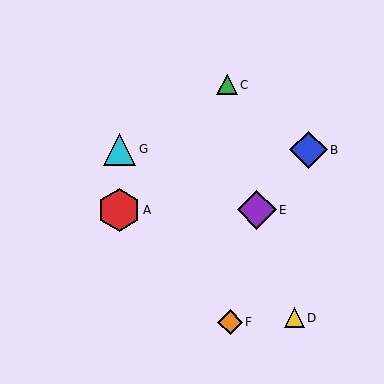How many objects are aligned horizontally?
2 objects (A, E) are aligned horizontally.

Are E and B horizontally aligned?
No, E is at y≈210 and B is at y≈150.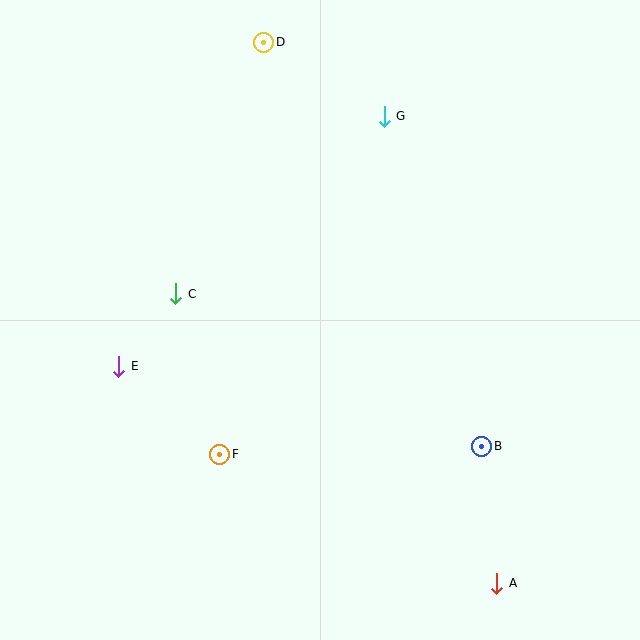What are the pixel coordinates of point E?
Point E is at (119, 366).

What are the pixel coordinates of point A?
Point A is at (497, 583).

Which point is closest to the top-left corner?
Point D is closest to the top-left corner.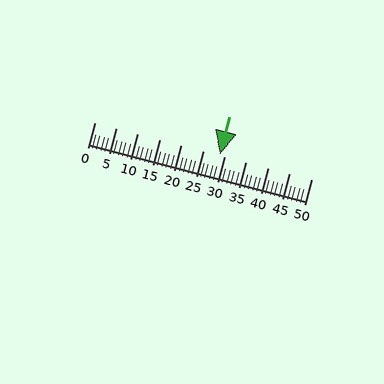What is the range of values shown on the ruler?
The ruler shows values from 0 to 50.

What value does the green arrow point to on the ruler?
The green arrow points to approximately 29.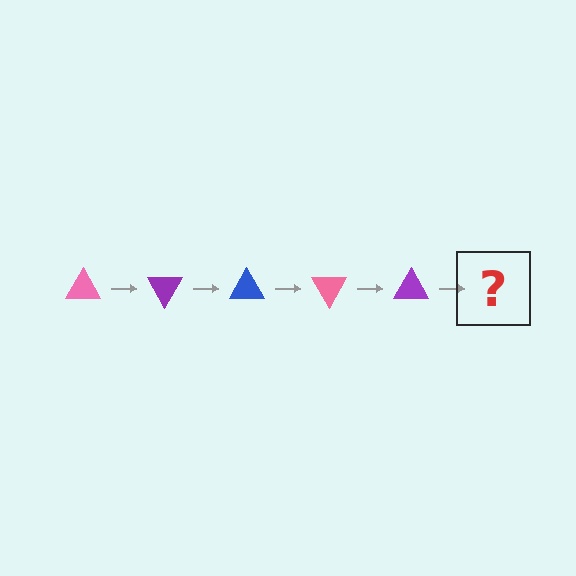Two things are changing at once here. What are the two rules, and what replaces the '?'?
The two rules are that it rotates 60 degrees each step and the color cycles through pink, purple, and blue. The '?' should be a blue triangle, rotated 300 degrees from the start.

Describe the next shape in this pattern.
It should be a blue triangle, rotated 300 degrees from the start.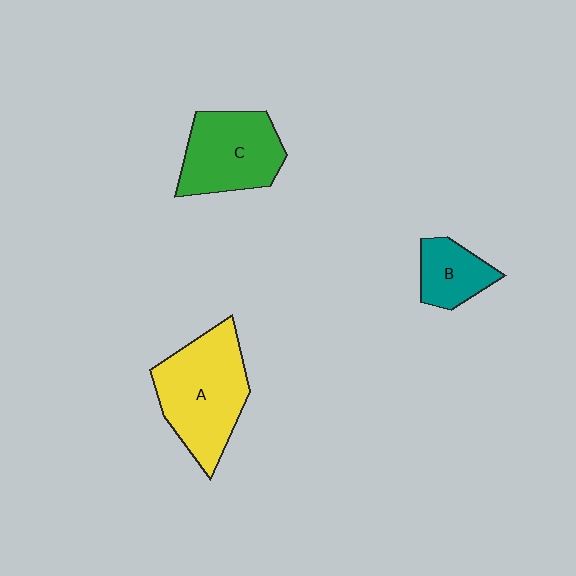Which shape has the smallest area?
Shape B (teal).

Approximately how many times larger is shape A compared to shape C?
Approximately 1.2 times.